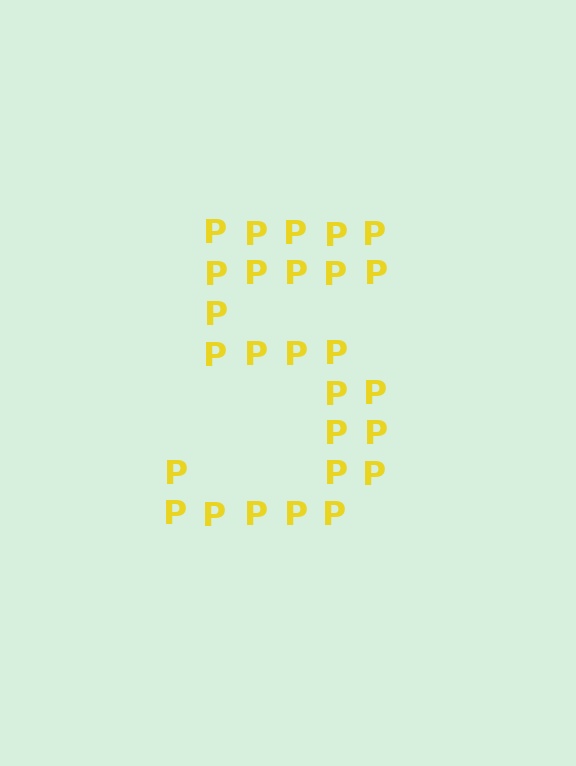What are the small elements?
The small elements are letter P's.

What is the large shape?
The large shape is the digit 5.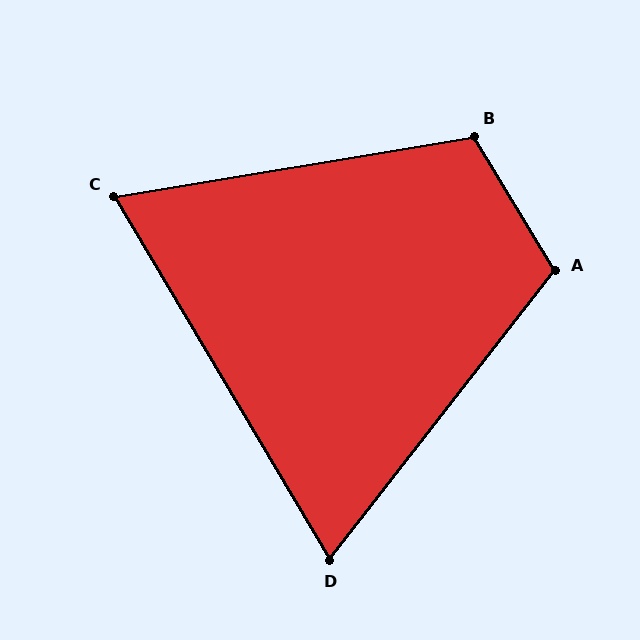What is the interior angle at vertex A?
Approximately 111 degrees (obtuse).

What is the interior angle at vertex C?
Approximately 69 degrees (acute).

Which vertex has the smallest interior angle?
D, at approximately 69 degrees.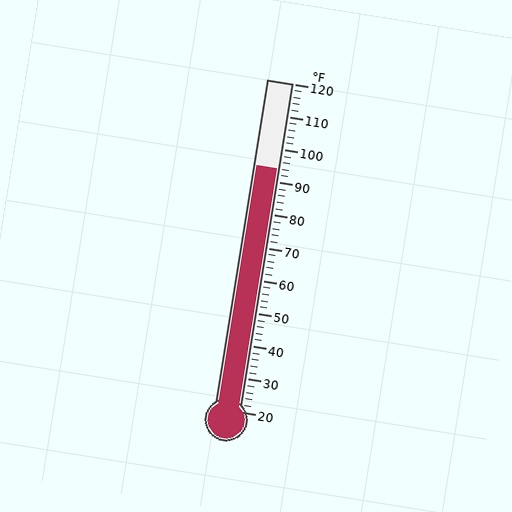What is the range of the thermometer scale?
The thermometer scale ranges from 20°F to 120°F.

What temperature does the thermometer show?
The thermometer shows approximately 94°F.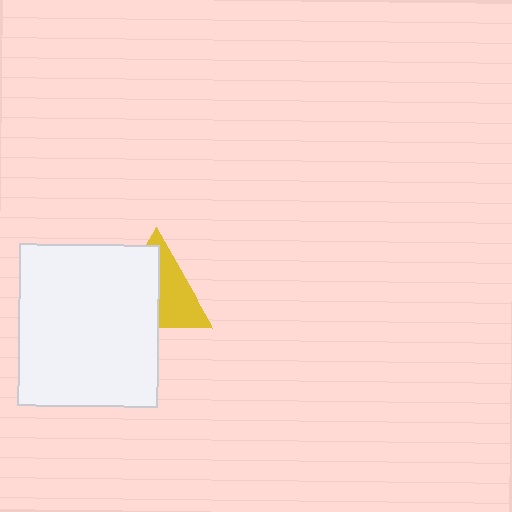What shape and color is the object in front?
The object in front is a white rectangle.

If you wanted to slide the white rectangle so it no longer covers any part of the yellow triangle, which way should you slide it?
Slide it left — that is the most direct way to separate the two shapes.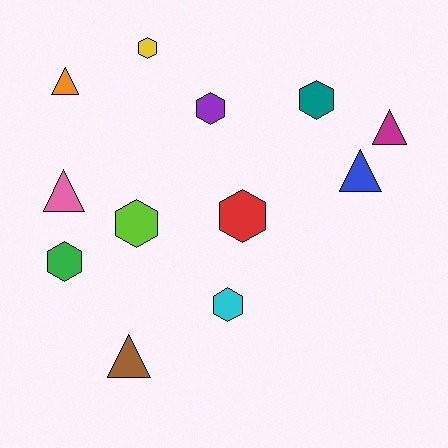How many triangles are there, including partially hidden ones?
There are 5 triangles.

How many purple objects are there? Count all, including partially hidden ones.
There is 1 purple object.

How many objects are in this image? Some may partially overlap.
There are 12 objects.